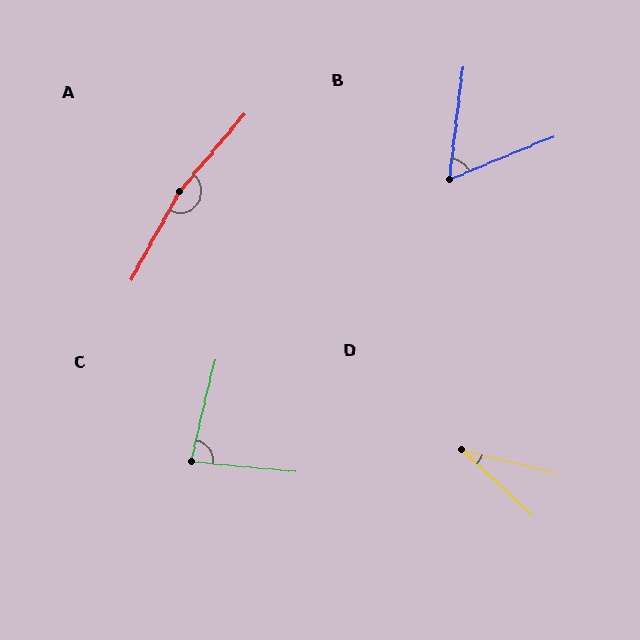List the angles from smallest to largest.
D (29°), B (60°), C (82°), A (169°).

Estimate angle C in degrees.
Approximately 82 degrees.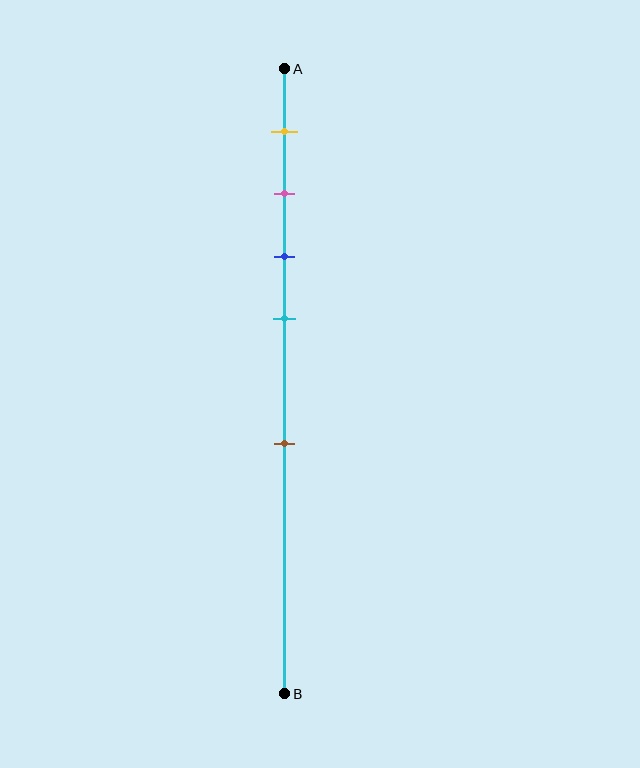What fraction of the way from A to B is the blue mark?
The blue mark is approximately 30% (0.3) of the way from A to B.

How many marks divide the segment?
There are 5 marks dividing the segment.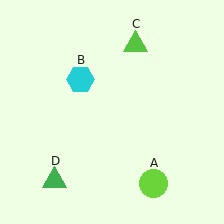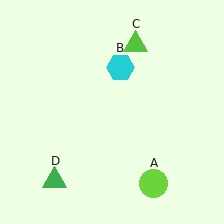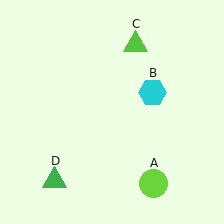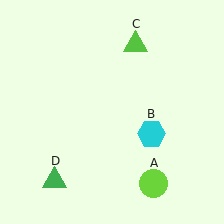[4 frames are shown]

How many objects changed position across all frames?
1 object changed position: cyan hexagon (object B).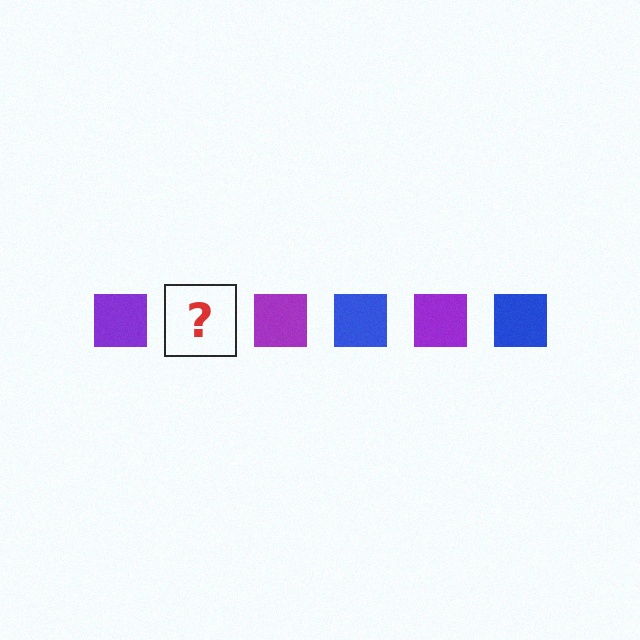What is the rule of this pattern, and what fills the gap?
The rule is that the pattern cycles through purple, blue squares. The gap should be filled with a blue square.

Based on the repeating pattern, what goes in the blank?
The blank should be a blue square.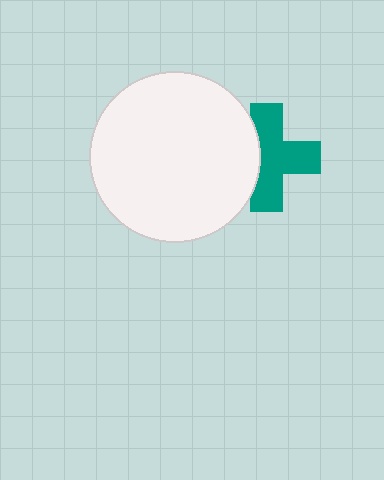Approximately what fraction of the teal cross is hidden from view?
Roughly 31% of the teal cross is hidden behind the white circle.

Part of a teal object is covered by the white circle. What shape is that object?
It is a cross.